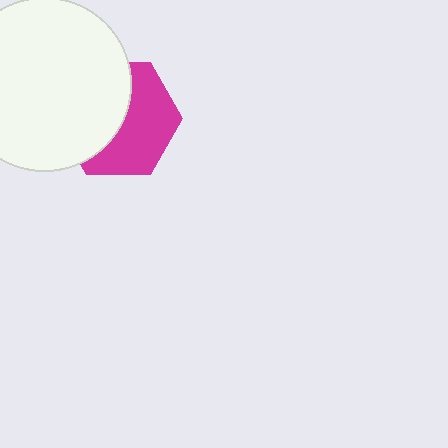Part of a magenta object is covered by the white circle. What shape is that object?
It is a hexagon.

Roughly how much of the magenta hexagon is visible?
About half of it is visible (roughly 52%).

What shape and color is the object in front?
The object in front is a white circle.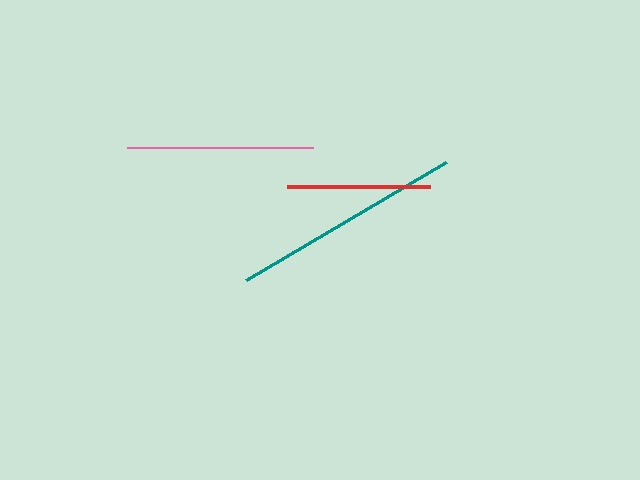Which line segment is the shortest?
The red line is the shortest at approximately 143 pixels.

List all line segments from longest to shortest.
From longest to shortest: teal, pink, red.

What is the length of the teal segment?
The teal segment is approximately 233 pixels long.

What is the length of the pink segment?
The pink segment is approximately 186 pixels long.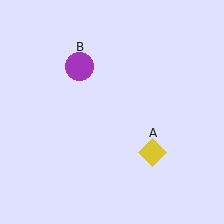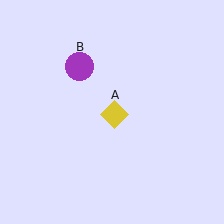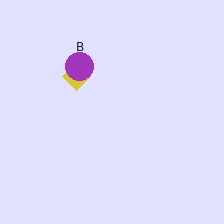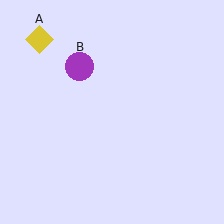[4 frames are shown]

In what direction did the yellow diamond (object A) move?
The yellow diamond (object A) moved up and to the left.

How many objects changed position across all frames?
1 object changed position: yellow diamond (object A).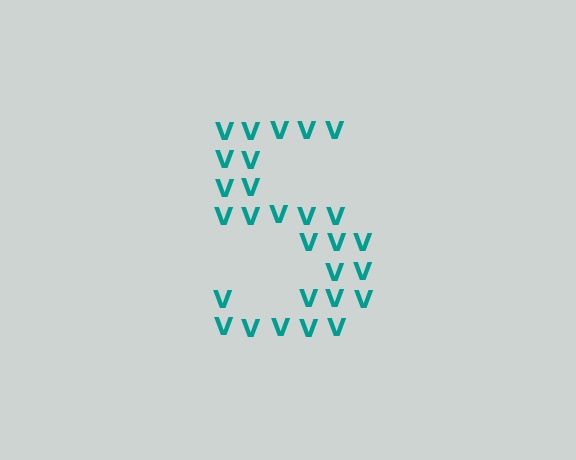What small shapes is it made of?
It is made of small letter V's.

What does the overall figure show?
The overall figure shows the digit 5.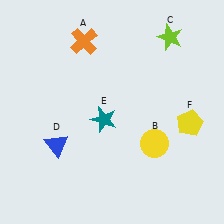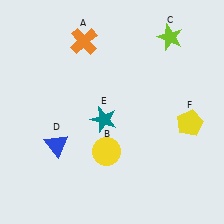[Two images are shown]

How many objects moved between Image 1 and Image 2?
1 object moved between the two images.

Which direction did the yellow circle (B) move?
The yellow circle (B) moved left.